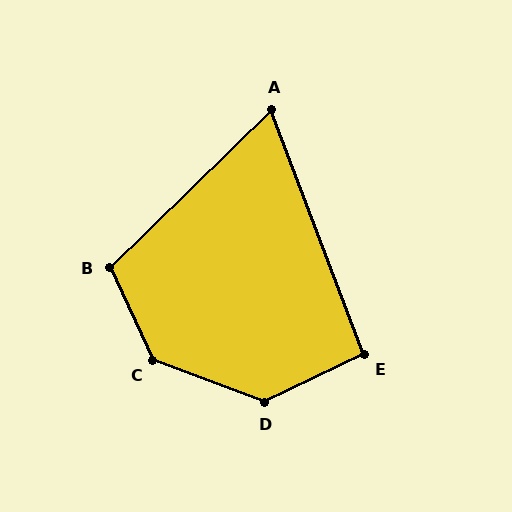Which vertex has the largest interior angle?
C, at approximately 136 degrees.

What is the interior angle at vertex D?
Approximately 134 degrees (obtuse).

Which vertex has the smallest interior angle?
A, at approximately 67 degrees.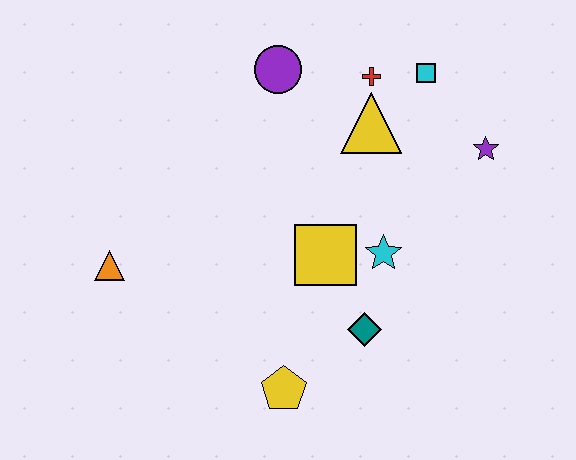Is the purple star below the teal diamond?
No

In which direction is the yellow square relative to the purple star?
The yellow square is to the left of the purple star.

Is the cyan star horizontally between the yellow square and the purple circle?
No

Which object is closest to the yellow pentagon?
The teal diamond is closest to the yellow pentagon.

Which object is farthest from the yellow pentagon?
The cyan square is farthest from the yellow pentagon.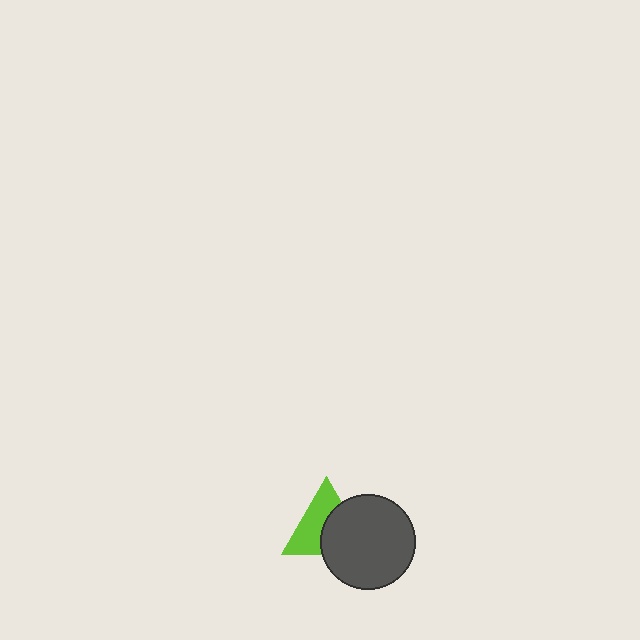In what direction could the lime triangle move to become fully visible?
The lime triangle could move toward the upper-left. That would shift it out from behind the dark gray circle entirely.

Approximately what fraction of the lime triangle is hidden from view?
Roughly 47% of the lime triangle is hidden behind the dark gray circle.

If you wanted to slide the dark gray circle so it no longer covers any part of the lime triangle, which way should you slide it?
Slide it toward the lower-right — that is the most direct way to separate the two shapes.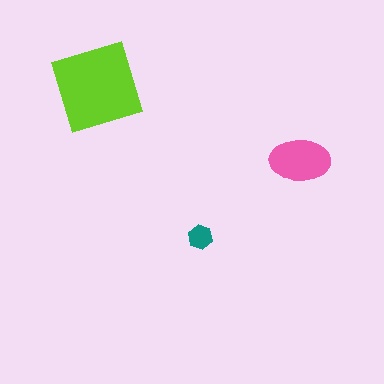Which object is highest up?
The lime diamond is topmost.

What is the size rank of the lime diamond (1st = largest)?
1st.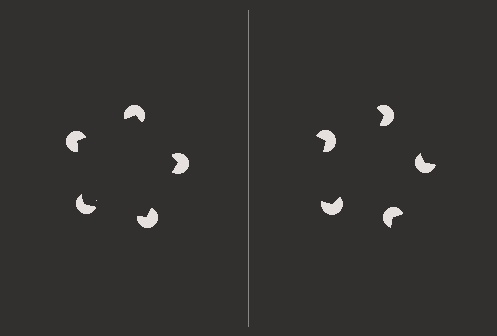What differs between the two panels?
The pac-man discs are positioned identically on both sides; only the wedge orientations differ. On the left they align to a pentagon; on the right they are misaligned.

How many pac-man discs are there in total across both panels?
10 — 5 on each side.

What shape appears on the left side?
An illusory pentagon.